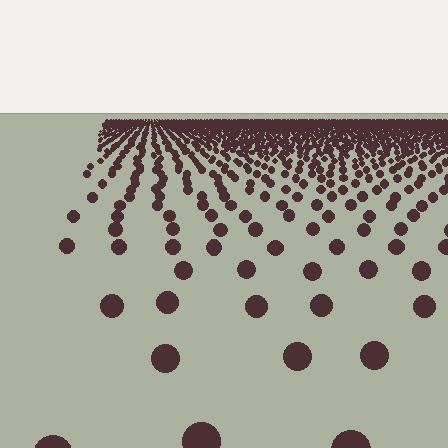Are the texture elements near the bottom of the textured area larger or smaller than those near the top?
Larger. Near the bottom, elements are closer to the viewer and appear at a bigger on-screen size.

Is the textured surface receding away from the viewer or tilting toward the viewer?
The surface is receding away from the viewer. Texture elements get smaller and denser toward the top.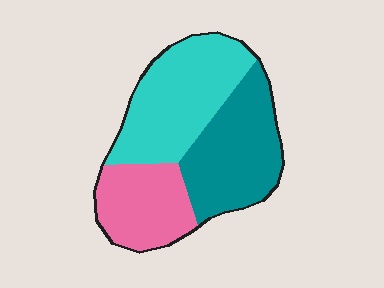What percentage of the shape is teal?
Teal takes up between a third and a half of the shape.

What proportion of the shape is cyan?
Cyan takes up about two fifths (2/5) of the shape.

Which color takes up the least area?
Pink, at roughly 25%.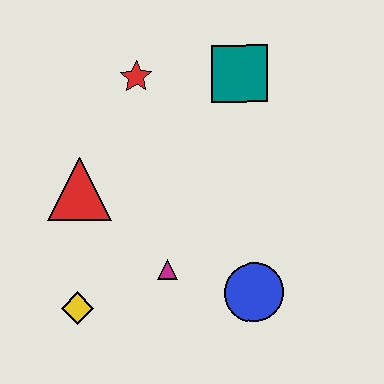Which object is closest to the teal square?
The red star is closest to the teal square.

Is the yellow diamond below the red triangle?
Yes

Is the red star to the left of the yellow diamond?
No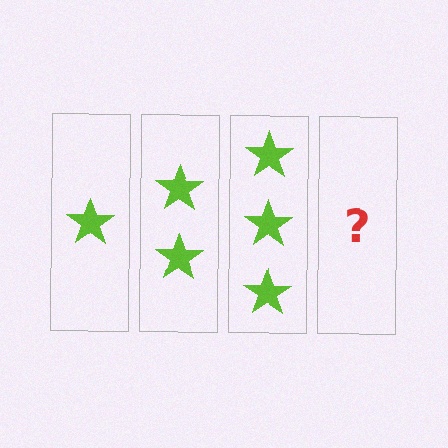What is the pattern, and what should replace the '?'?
The pattern is that each step adds one more star. The '?' should be 4 stars.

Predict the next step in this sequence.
The next step is 4 stars.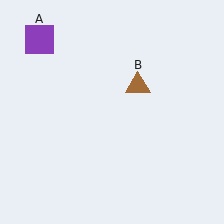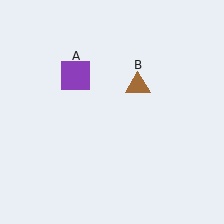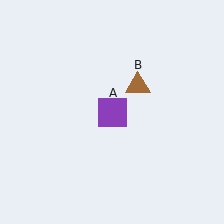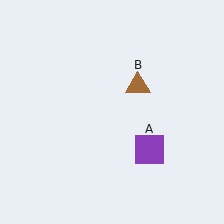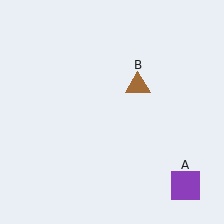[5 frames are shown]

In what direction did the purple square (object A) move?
The purple square (object A) moved down and to the right.